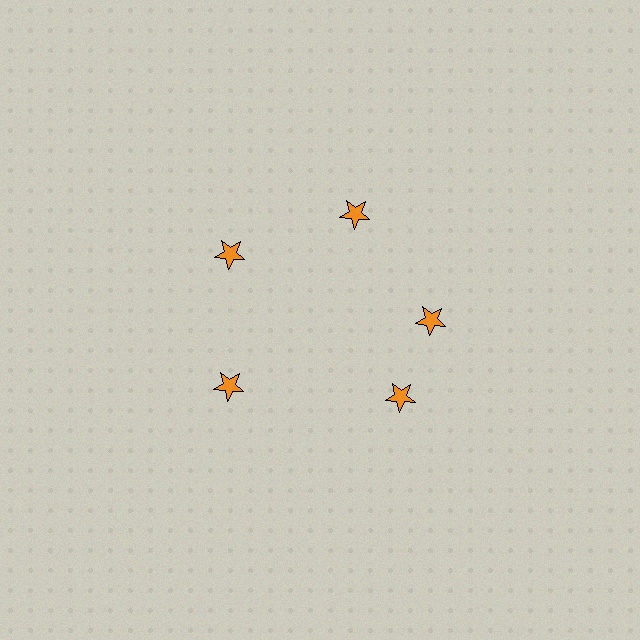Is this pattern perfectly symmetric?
No. The 5 orange stars are arranged in a ring, but one element near the 5 o'clock position is rotated out of alignment along the ring, breaking the 5-fold rotational symmetry.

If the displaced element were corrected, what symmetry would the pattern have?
It would have 5-fold rotational symmetry — the pattern would map onto itself every 72 degrees.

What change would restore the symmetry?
The symmetry would be restored by rotating it back into even spacing with its neighbors so that all 5 stars sit at equal angles and equal distance from the center.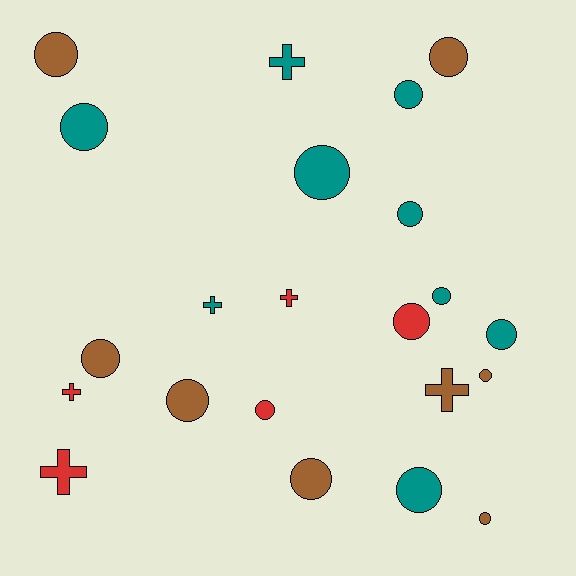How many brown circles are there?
There are 7 brown circles.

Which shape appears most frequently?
Circle, with 16 objects.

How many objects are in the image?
There are 22 objects.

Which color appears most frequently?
Teal, with 9 objects.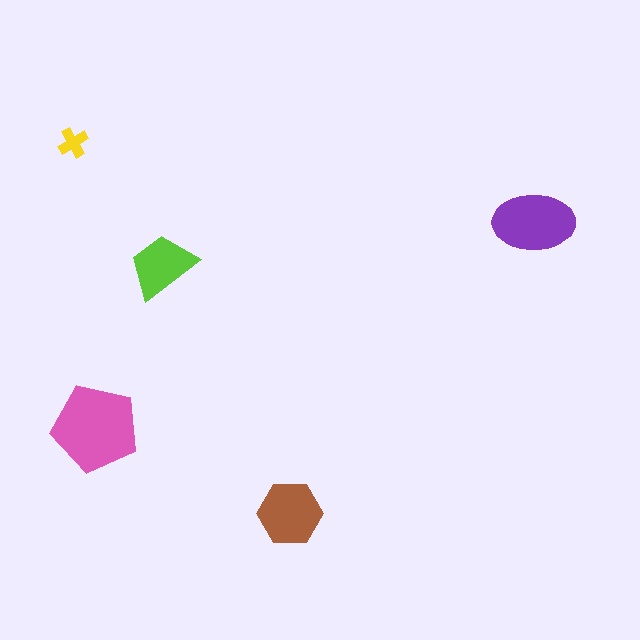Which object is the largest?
The pink pentagon.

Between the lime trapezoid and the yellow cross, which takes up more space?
The lime trapezoid.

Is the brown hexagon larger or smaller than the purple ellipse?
Smaller.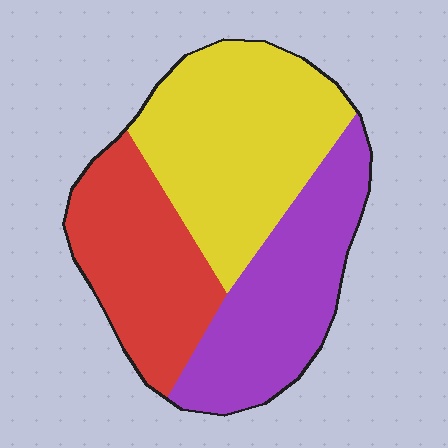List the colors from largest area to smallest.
From largest to smallest: yellow, purple, red.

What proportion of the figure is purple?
Purple covers about 30% of the figure.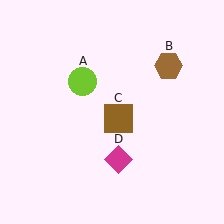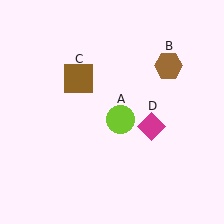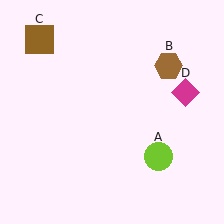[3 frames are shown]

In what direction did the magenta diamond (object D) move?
The magenta diamond (object D) moved up and to the right.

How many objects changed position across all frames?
3 objects changed position: lime circle (object A), brown square (object C), magenta diamond (object D).